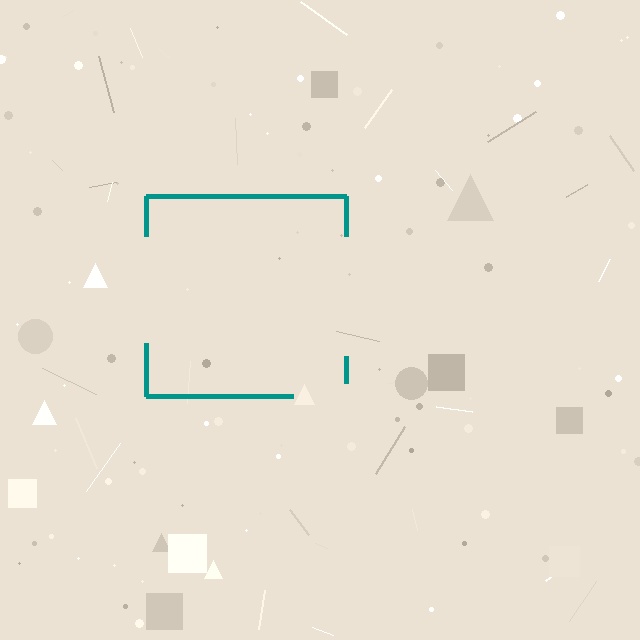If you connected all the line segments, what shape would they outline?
They would outline a square.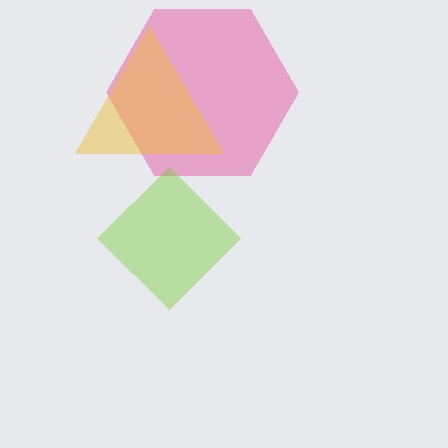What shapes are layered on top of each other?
The layered shapes are: a pink hexagon, a yellow triangle, a lime diamond.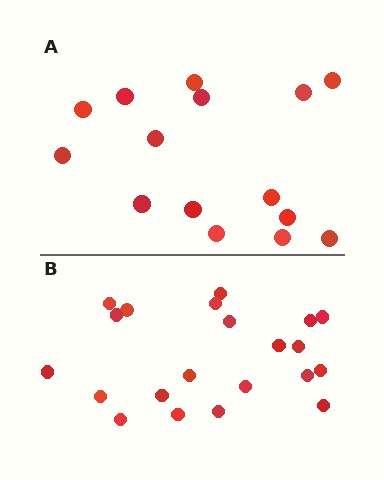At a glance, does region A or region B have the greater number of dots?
Region B (the bottom region) has more dots.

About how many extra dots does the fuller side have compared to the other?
Region B has about 6 more dots than region A.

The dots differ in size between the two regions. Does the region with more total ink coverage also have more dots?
No. Region A has more total ink coverage because its dots are larger, but region B actually contains more individual dots. Total area can be misleading — the number of items is what matters here.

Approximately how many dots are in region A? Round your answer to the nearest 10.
About 20 dots. (The exact count is 15, which rounds to 20.)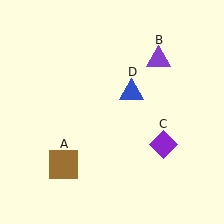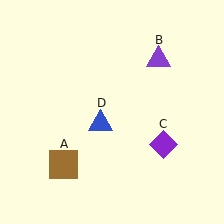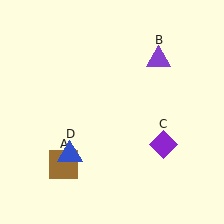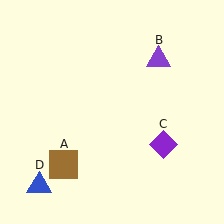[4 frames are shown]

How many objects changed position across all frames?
1 object changed position: blue triangle (object D).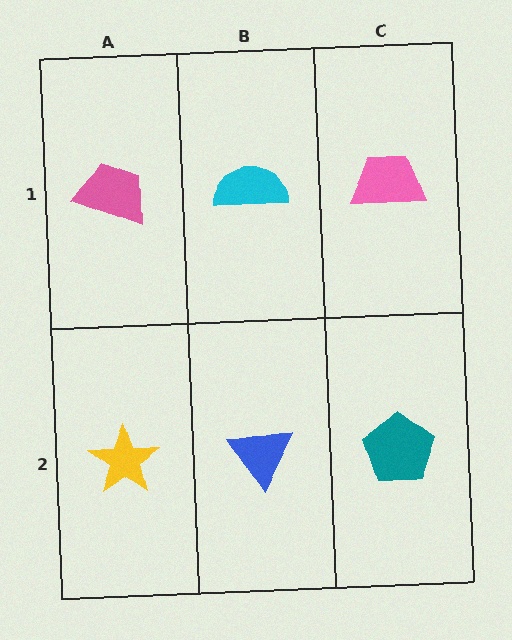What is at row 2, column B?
A blue triangle.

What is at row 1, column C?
A pink trapezoid.